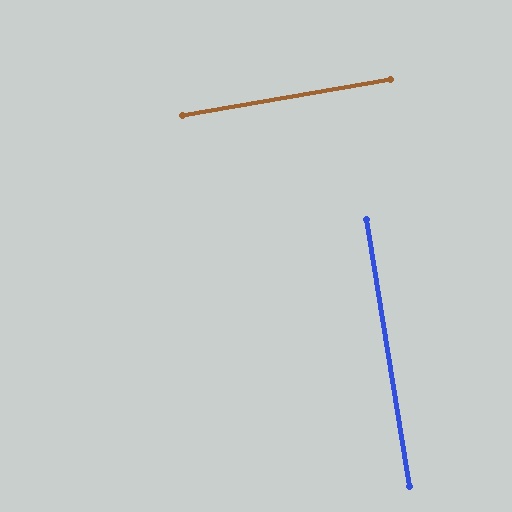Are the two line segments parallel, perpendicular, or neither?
Perpendicular — they meet at approximately 89°.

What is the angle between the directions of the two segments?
Approximately 89 degrees.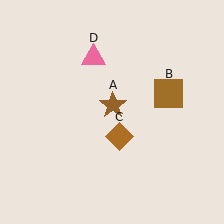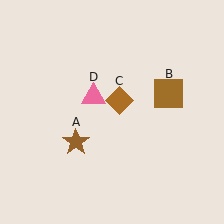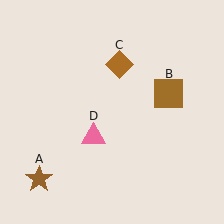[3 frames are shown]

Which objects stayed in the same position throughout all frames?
Brown square (object B) remained stationary.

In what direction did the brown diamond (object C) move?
The brown diamond (object C) moved up.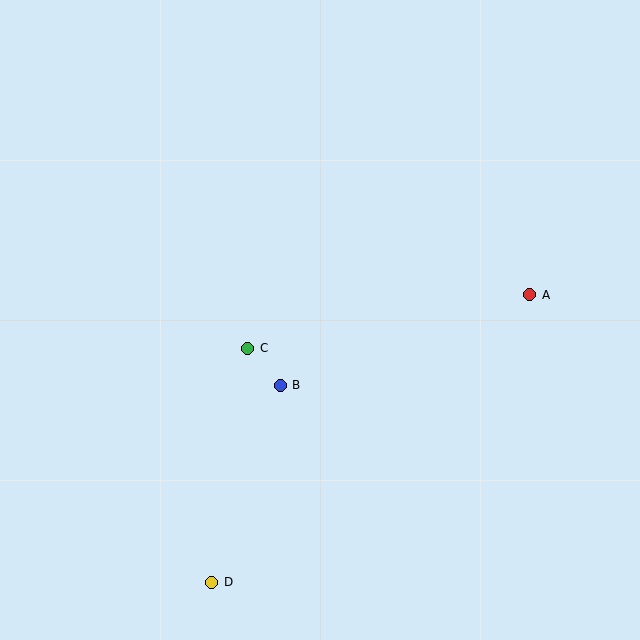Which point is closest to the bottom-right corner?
Point A is closest to the bottom-right corner.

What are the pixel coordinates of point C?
Point C is at (248, 348).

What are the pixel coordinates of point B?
Point B is at (280, 385).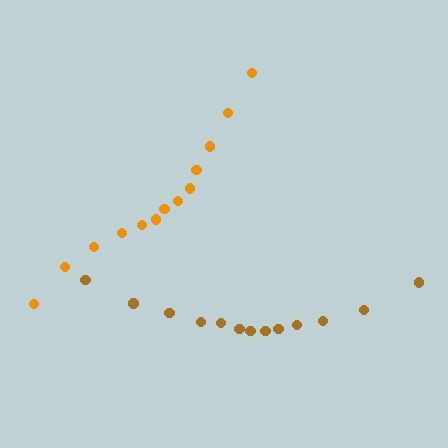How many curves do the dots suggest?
There are 2 distinct paths.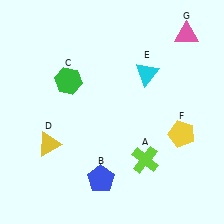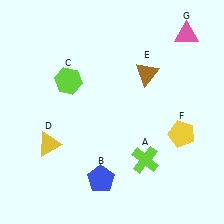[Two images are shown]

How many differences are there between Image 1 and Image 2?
There are 2 differences between the two images.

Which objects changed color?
C changed from green to lime. E changed from cyan to brown.